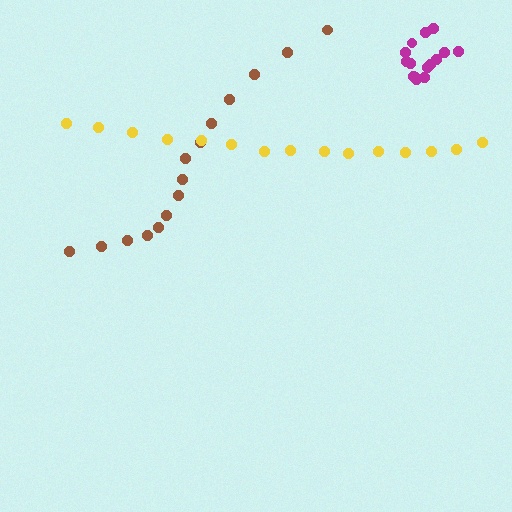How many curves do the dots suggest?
There are 3 distinct paths.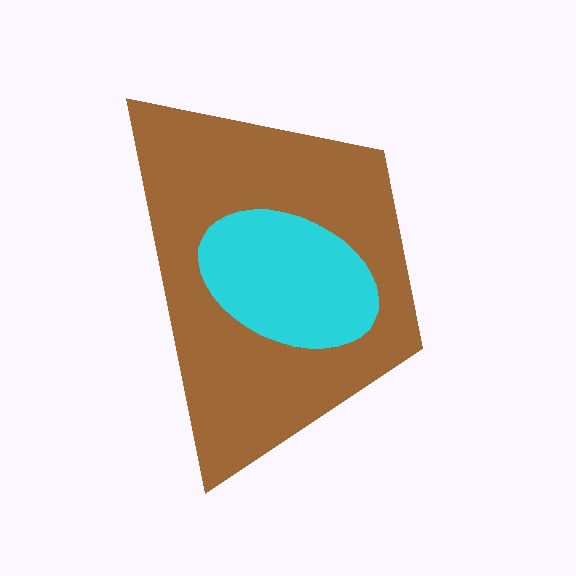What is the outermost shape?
The brown trapezoid.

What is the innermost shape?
The cyan ellipse.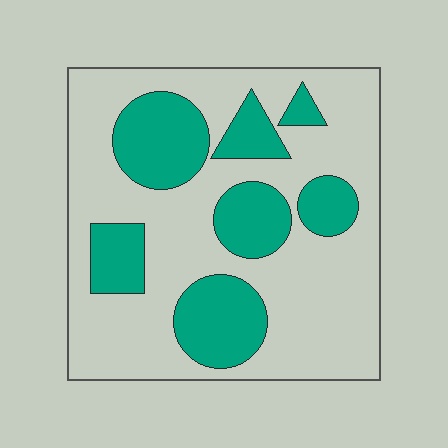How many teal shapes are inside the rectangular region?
7.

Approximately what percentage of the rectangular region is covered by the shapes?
Approximately 30%.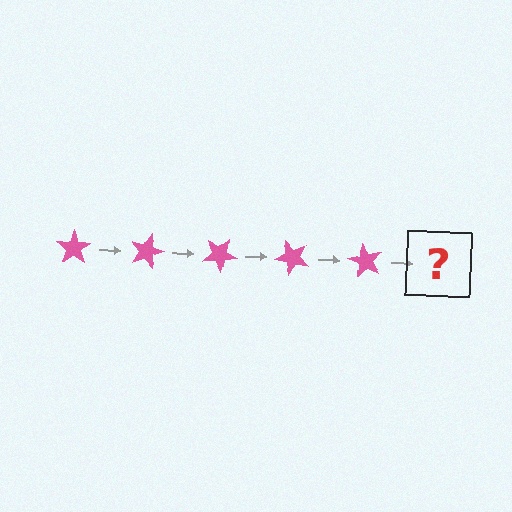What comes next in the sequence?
The next element should be a pink star rotated 75 degrees.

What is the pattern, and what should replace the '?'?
The pattern is that the star rotates 15 degrees each step. The '?' should be a pink star rotated 75 degrees.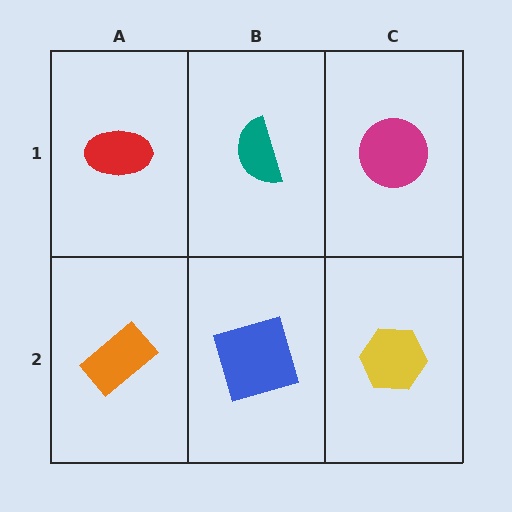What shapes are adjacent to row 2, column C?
A magenta circle (row 1, column C), a blue square (row 2, column B).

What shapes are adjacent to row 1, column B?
A blue square (row 2, column B), a red ellipse (row 1, column A), a magenta circle (row 1, column C).